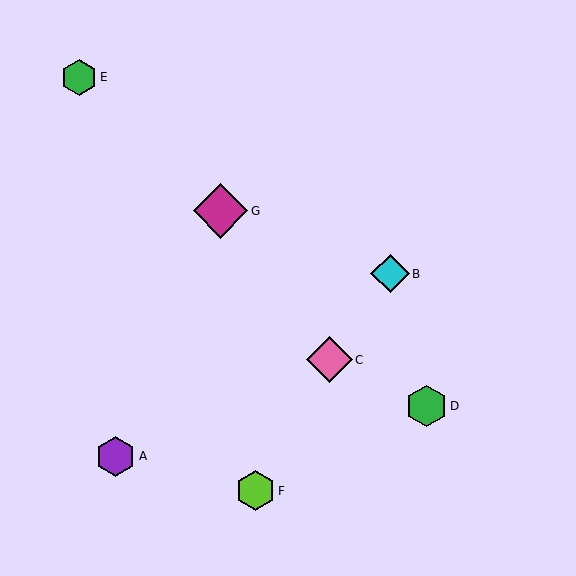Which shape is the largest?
The magenta diamond (labeled G) is the largest.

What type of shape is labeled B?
Shape B is a cyan diamond.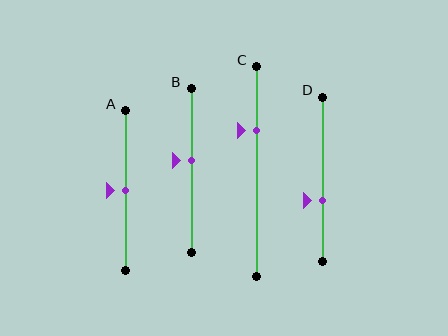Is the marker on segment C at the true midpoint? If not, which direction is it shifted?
No, the marker on segment C is shifted upward by about 19% of the segment length.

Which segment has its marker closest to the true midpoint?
Segment A has its marker closest to the true midpoint.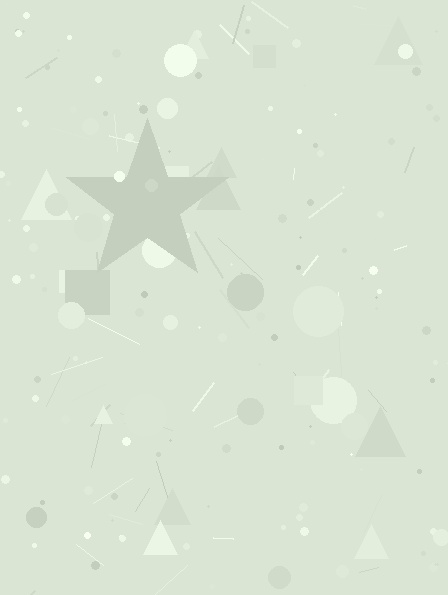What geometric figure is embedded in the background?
A star is embedded in the background.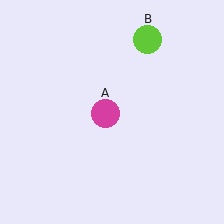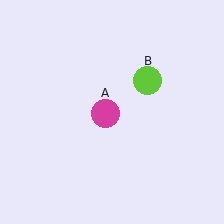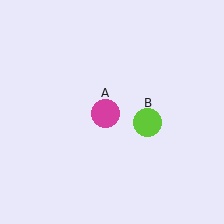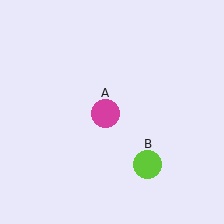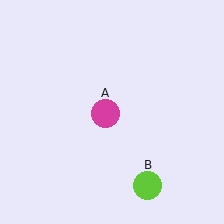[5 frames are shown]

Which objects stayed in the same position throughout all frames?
Magenta circle (object A) remained stationary.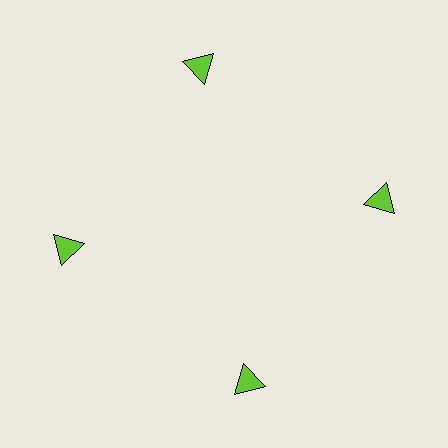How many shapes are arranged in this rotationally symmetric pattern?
There are 4 shapes, arranged in 4 groups of 1.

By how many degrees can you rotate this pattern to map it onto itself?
The pattern maps onto itself every 90 degrees of rotation.